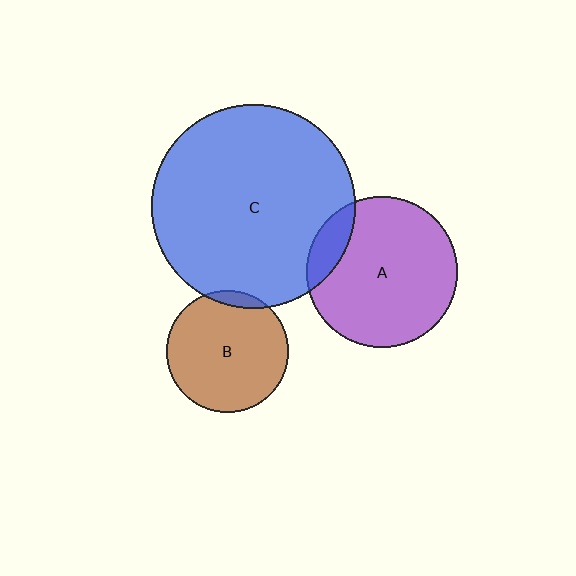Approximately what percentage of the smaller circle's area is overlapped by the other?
Approximately 5%.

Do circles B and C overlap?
Yes.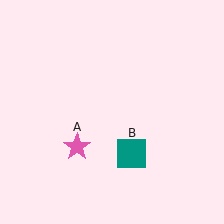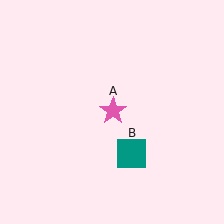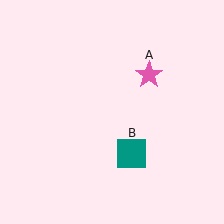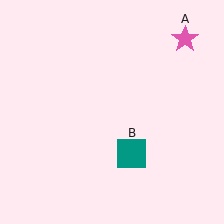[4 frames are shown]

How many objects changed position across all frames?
1 object changed position: pink star (object A).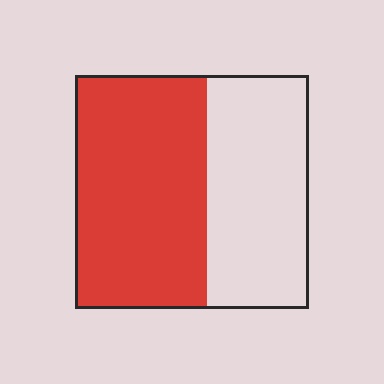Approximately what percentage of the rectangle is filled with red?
Approximately 55%.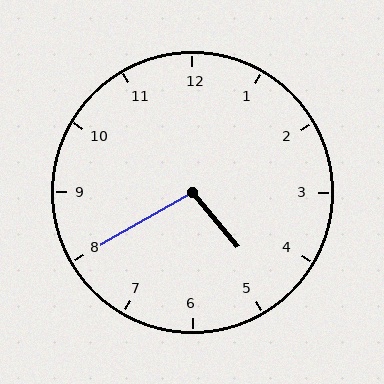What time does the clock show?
4:40.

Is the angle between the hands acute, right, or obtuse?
It is obtuse.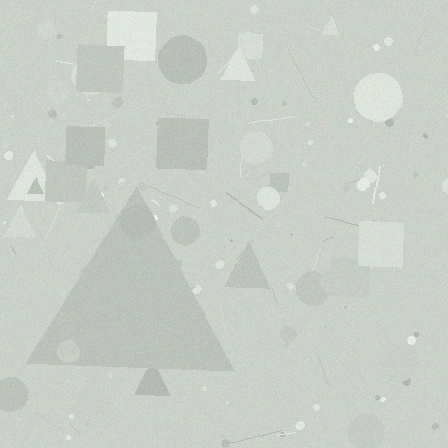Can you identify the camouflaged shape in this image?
The camouflaged shape is a triangle.